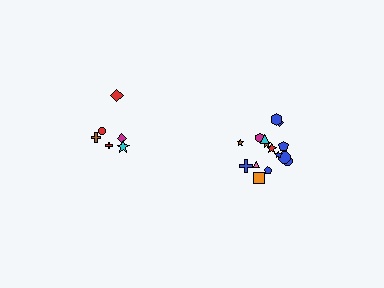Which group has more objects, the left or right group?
The right group.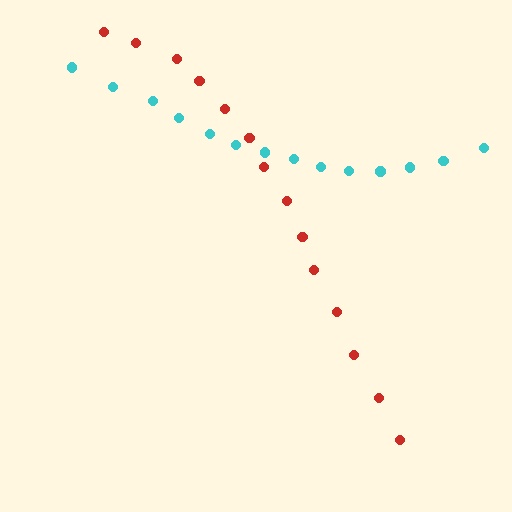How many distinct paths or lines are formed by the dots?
There are 2 distinct paths.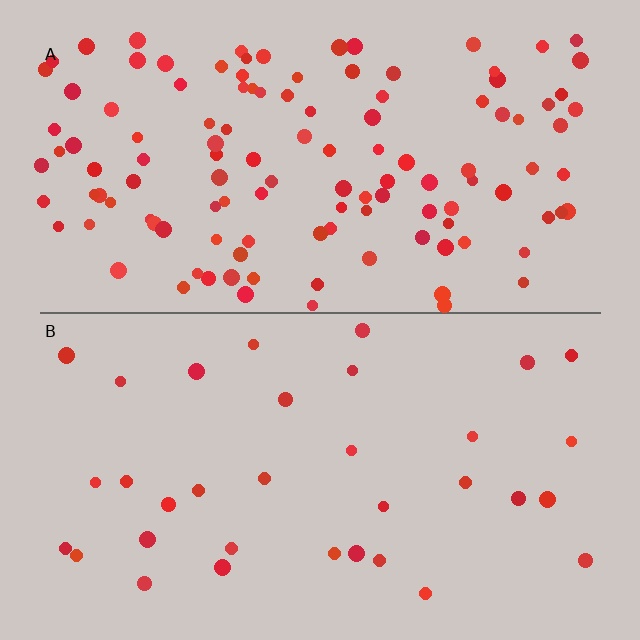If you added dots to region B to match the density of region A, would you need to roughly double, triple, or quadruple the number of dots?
Approximately quadruple.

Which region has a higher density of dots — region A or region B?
A (the top).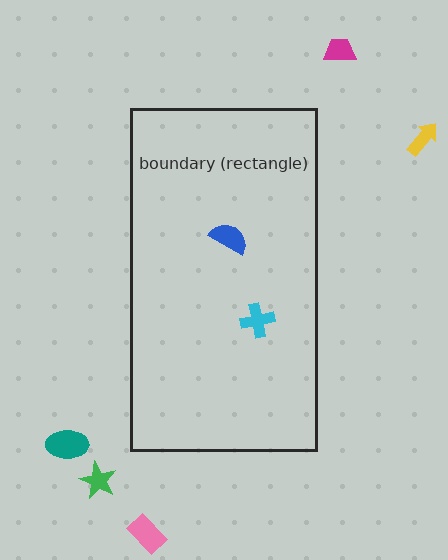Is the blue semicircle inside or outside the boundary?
Inside.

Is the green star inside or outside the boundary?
Outside.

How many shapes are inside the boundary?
2 inside, 5 outside.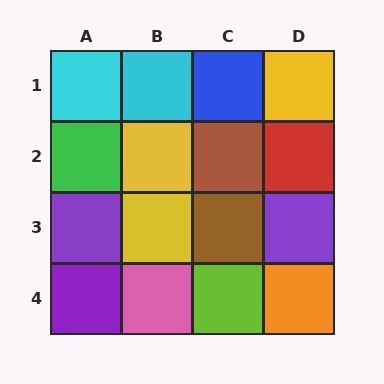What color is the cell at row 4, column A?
Purple.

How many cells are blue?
1 cell is blue.